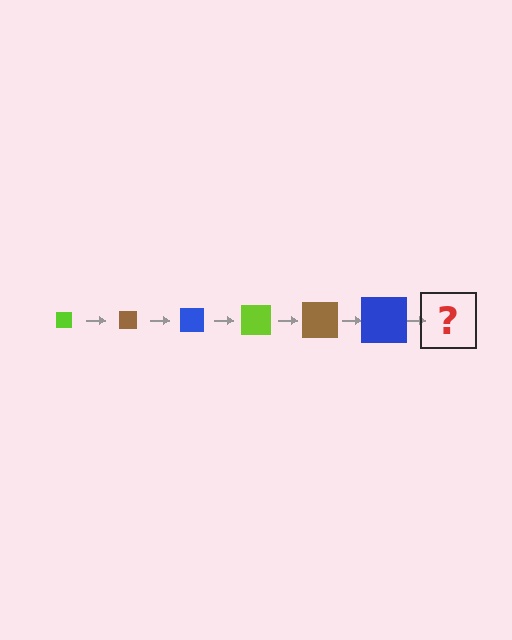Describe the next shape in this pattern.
It should be a lime square, larger than the previous one.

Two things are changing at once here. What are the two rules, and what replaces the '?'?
The two rules are that the square grows larger each step and the color cycles through lime, brown, and blue. The '?' should be a lime square, larger than the previous one.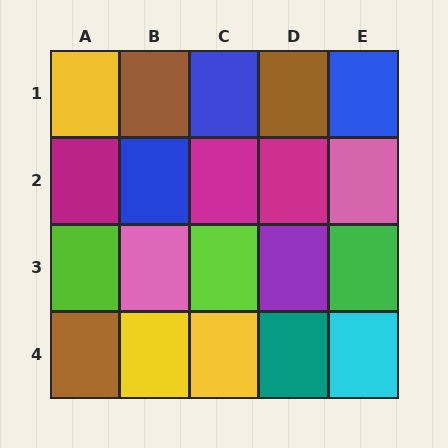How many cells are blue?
3 cells are blue.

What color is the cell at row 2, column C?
Magenta.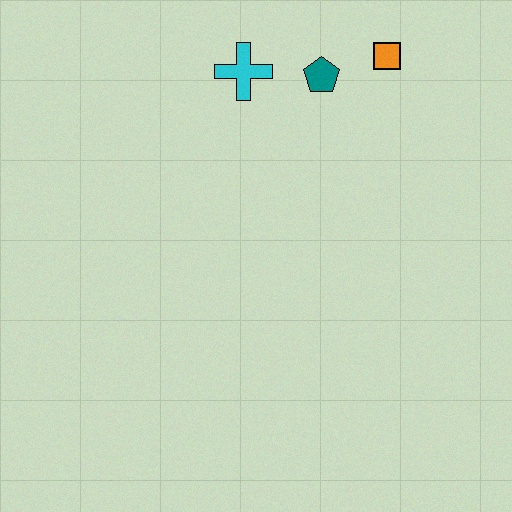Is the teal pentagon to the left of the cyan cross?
No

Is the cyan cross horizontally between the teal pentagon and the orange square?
No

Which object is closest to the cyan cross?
The teal pentagon is closest to the cyan cross.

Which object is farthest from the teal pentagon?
The cyan cross is farthest from the teal pentagon.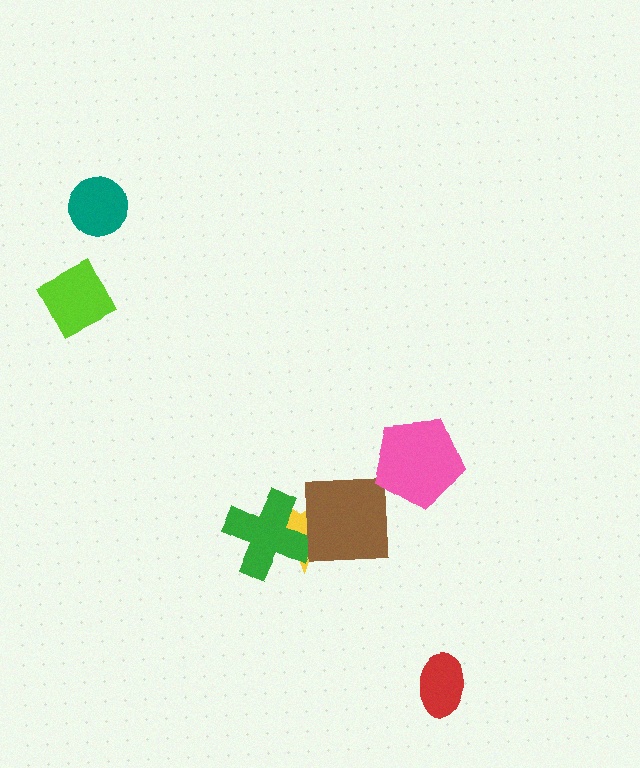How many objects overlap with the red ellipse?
0 objects overlap with the red ellipse.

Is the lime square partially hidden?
No, no other shape covers it.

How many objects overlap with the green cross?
1 object overlaps with the green cross.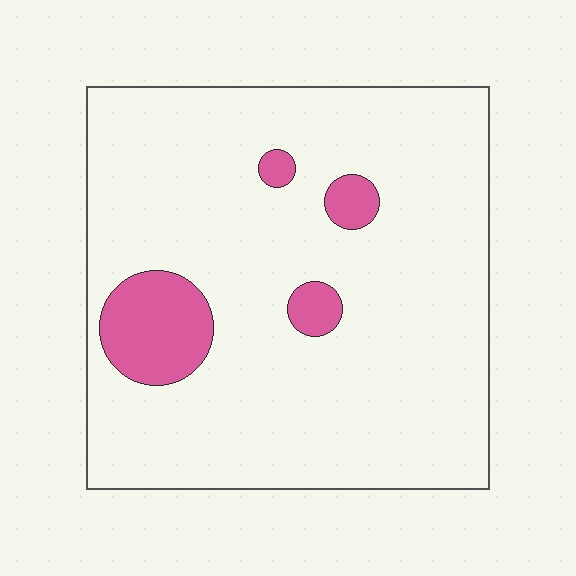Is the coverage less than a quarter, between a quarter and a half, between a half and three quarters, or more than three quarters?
Less than a quarter.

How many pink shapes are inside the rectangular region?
4.